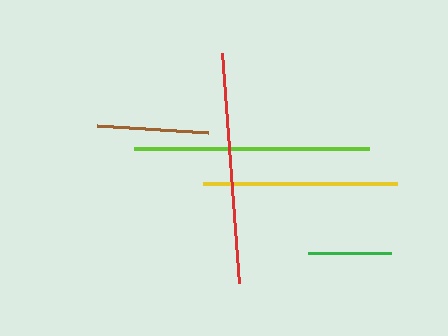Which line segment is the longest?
The lime line is the longest at approximately 235 pixels.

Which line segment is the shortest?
The green line is the shortest at approximately 82 pixels.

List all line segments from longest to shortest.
From longest to shortest: lime, red, yellow, brown, green.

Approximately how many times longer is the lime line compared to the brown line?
The lime line is approximately 2.1 times the length of the brown line.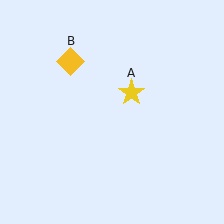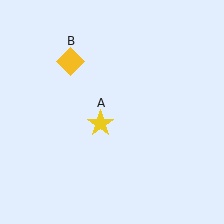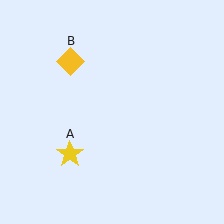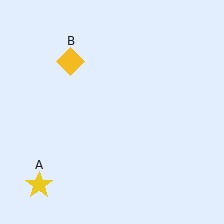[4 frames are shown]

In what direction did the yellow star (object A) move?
The yellow star (object A) moved down and to the left.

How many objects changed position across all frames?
1 object changed position: yellow star (object A).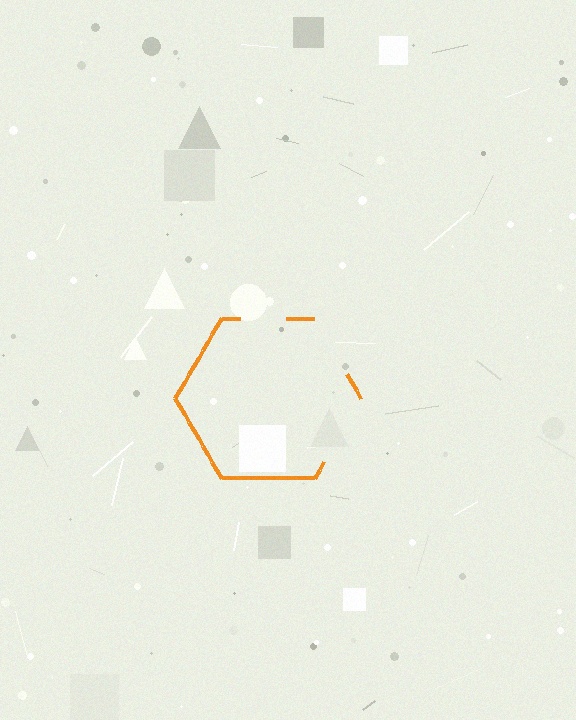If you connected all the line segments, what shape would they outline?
They would outline a hexagon.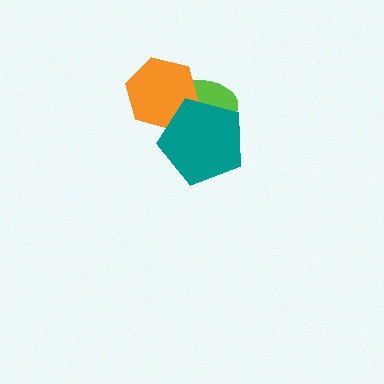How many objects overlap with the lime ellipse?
2 objects overlap with the lime ellipse.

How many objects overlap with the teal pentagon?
2 objects overlap with the teal pentagon.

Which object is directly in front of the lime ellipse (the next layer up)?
The orange hexagon is directly in front of the lime ellipse.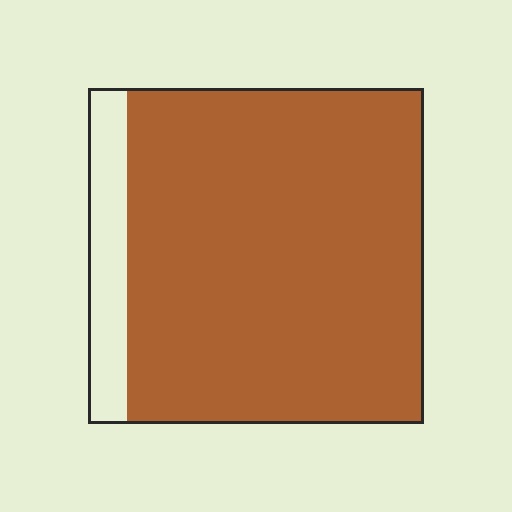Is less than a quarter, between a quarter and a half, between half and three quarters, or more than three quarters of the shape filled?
More than three quarters.